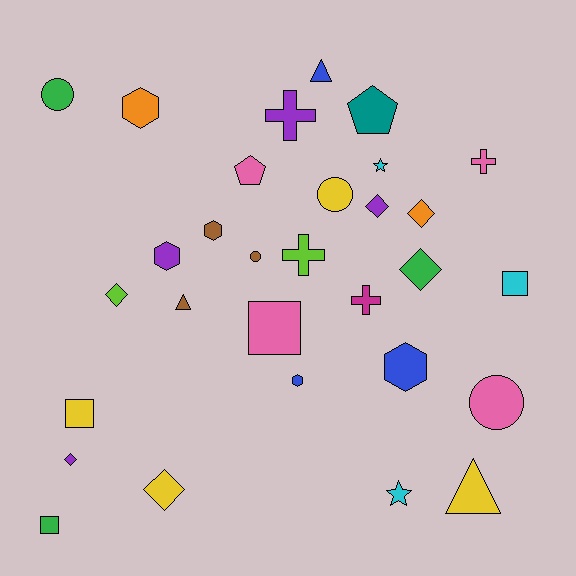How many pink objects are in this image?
There are 4 pink objects.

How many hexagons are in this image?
There are 5 hexagons.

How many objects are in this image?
There are 30 objects.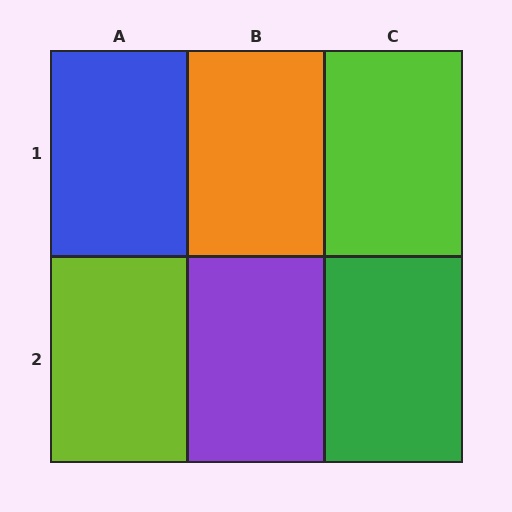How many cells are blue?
1 cell is blue.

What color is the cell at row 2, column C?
Green.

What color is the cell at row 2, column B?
Purple.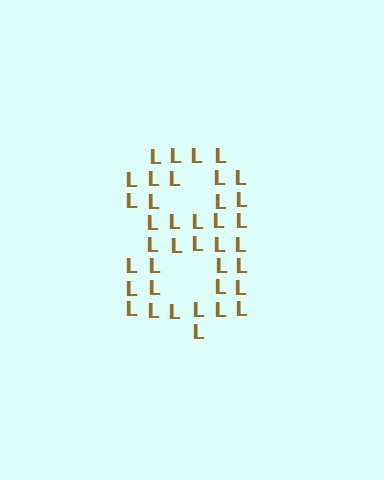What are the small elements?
The small elements are letter L's.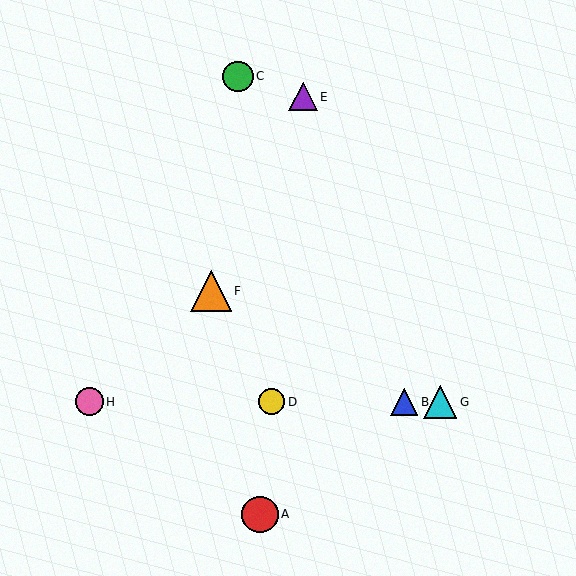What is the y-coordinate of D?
Object D is at y≈402.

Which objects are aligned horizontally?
Objects B, D, G, H are aligned horizontally.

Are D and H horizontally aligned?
Yes, both are at y≈402.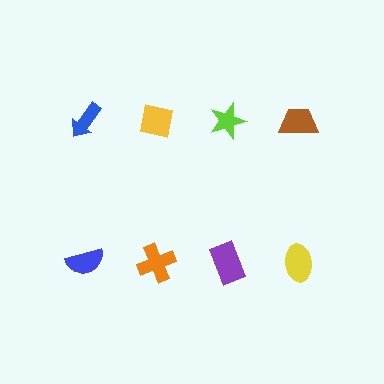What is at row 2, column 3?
A purple rectangle.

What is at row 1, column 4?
A brown trapezoid.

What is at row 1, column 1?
A blue arrow.